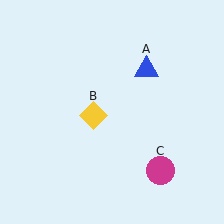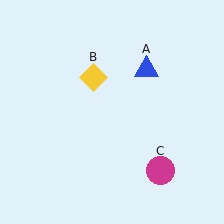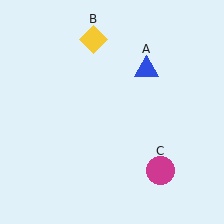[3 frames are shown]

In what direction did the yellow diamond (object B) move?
The yellow diamond (object B) moved up.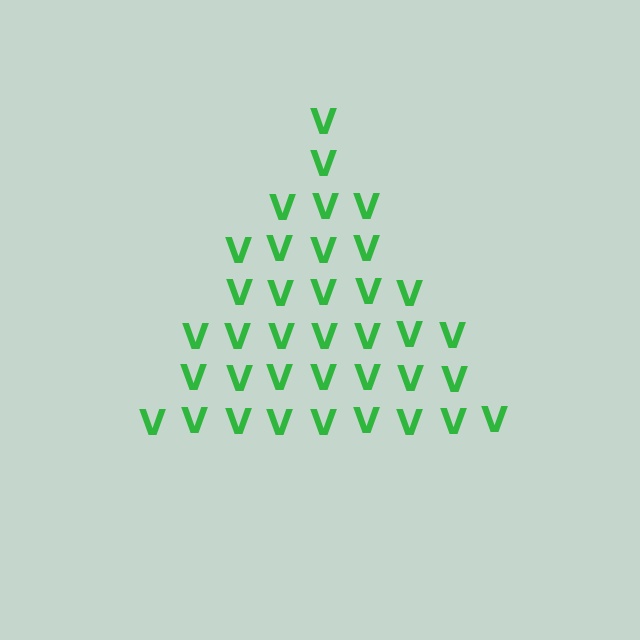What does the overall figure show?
The overall figure shows a triangle.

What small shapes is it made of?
It is made of small letter V's.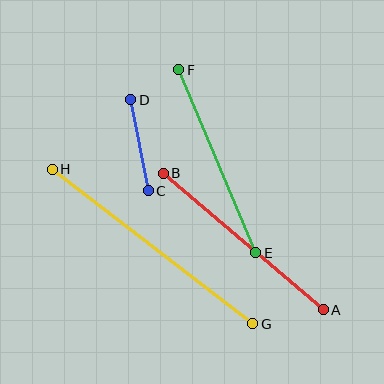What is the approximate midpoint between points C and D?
The midpoint is at approximately (139, 145) pixels.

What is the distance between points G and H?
The distance is approximately 253 pixels.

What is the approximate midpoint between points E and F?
The midpoint is at approximately (217, 161) pixels.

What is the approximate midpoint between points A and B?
The midpoint is at approximately (243, 241) pixels.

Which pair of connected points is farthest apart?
Points G and H are farthest apart.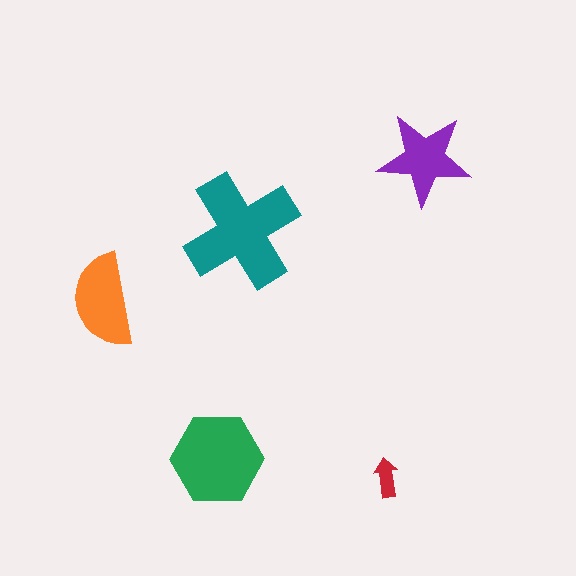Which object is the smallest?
The red arrow.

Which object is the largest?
The teal cross.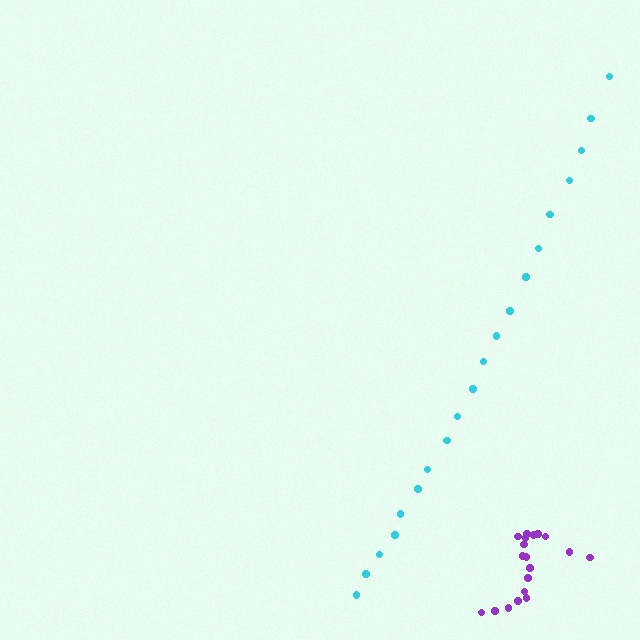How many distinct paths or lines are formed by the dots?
There are 2 distinct paths.